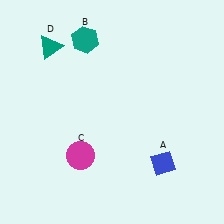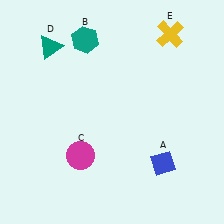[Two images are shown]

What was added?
A yellow cross (E) was added in Image 2.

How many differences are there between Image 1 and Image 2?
There is 1 difference between the two images.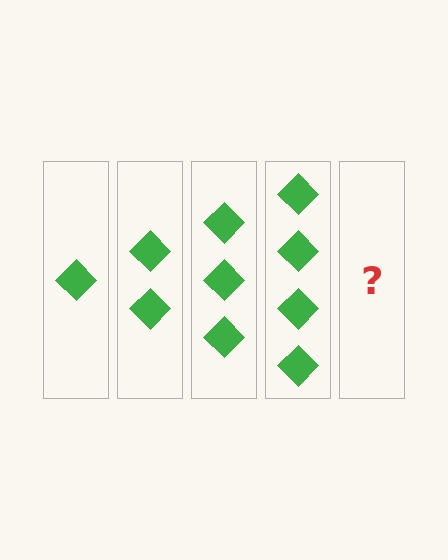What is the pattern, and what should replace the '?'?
The pattern is that each step adds one more diamond. The '?' should be 5 diamonds.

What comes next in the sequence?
The next element should be 5 diamonds.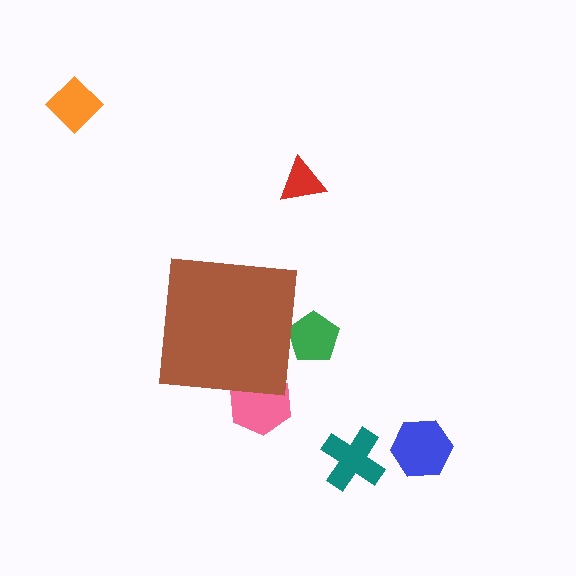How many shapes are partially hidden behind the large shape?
2 shapes are partially hidden.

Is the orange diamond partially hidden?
No, the orange diamond is fully visible.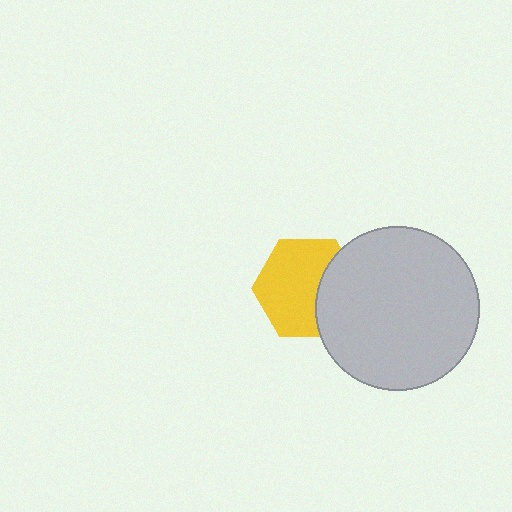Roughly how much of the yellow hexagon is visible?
Most of it is visible (roughly 68%).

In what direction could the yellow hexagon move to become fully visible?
The yellow hexagon could move left. That would shift it out from behind the light gray circle entirely.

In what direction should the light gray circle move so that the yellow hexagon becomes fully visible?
The light gray circle should move right. That is the shortest direction to clear the overlap and leave the yellow hexagon fully visible.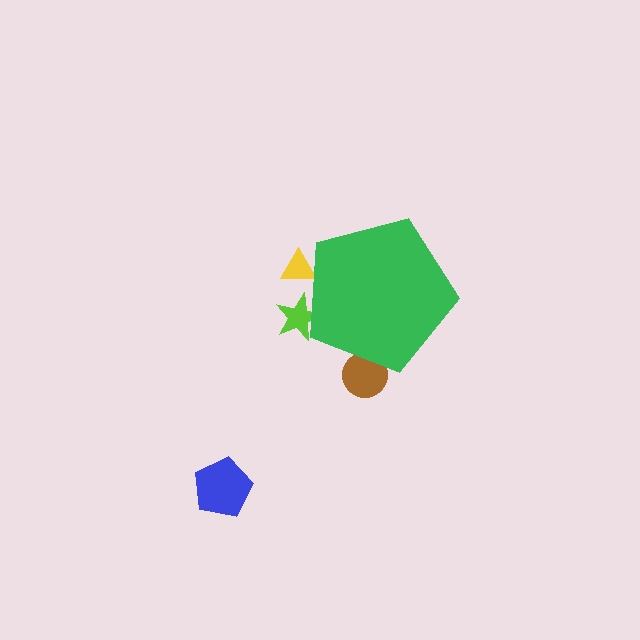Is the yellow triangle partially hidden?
Yes, the yellow triangle is partially hidden behind the green pentagon.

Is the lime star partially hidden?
Yes, the lime star is partially hidden behind the green pentagon.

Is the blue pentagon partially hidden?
No, the blue pentagon is fully visible.